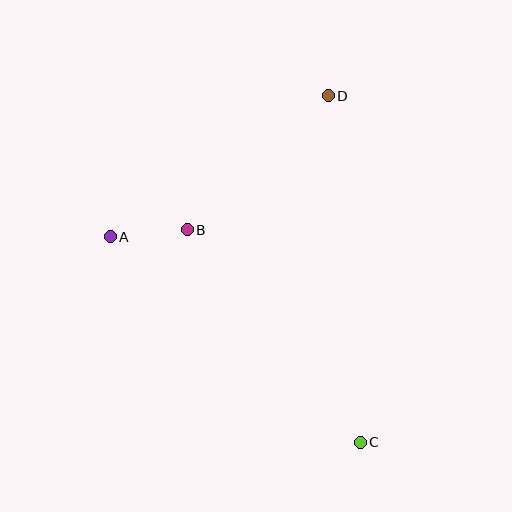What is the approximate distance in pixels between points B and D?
The distance between B and D is approximately 195 pixels.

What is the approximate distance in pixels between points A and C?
The distance between A and C is approximately 324 pixels.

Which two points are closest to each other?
Points A and B are closest to each other.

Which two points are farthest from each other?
Points C and D are farthest from each other.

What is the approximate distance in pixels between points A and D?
The distance between A and D is approximately 260 pixels.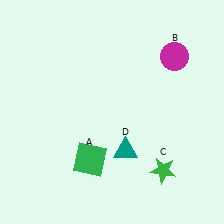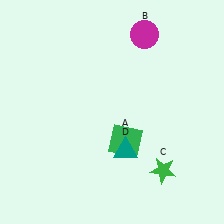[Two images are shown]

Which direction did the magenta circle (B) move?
The magenta circle (B) moved left.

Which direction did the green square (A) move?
The green square (A) moved right.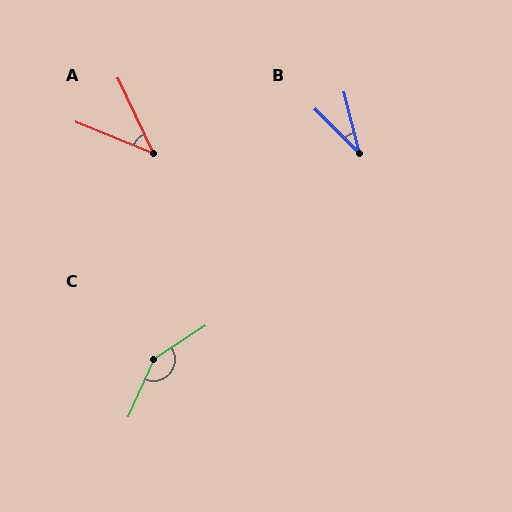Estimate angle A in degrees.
Approximately 43 degrees.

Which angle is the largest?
C, at approximately 147 degrees.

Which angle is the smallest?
B, at approximately 31 degrees.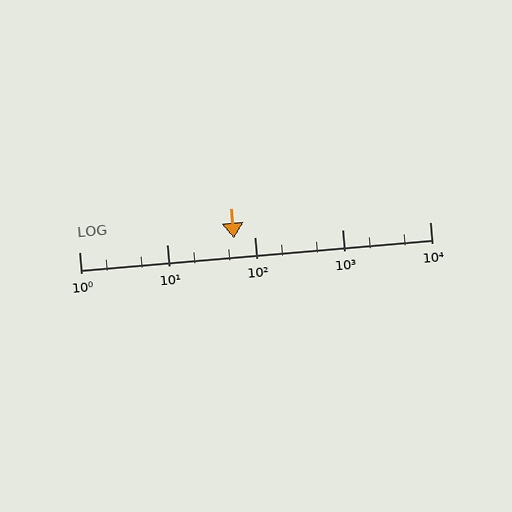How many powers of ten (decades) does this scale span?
The scale spans 4 decades, from 1 to 10000.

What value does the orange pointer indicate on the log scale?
The pointer indicates approximately 59.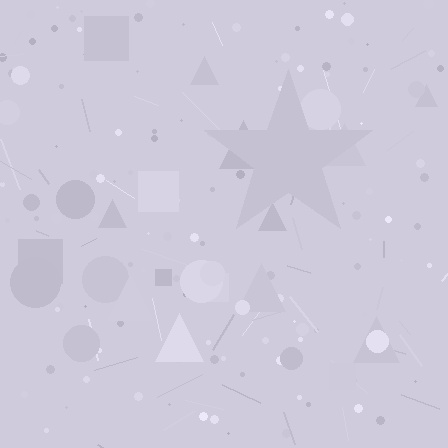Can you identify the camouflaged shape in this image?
The camouflaged shape is a star.